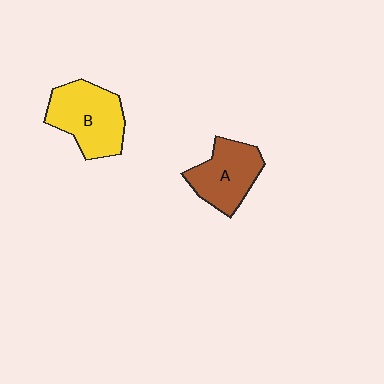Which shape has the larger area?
Shape B (yellow).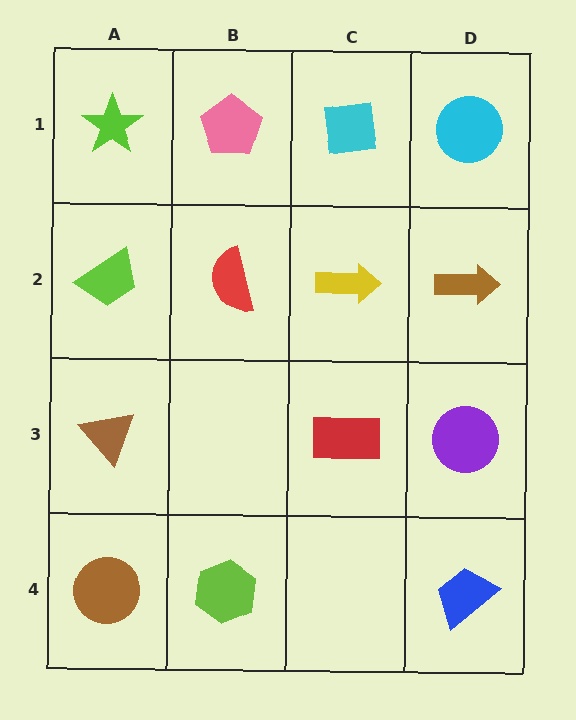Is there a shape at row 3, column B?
No, that cell is empty.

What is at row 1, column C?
A cyan square.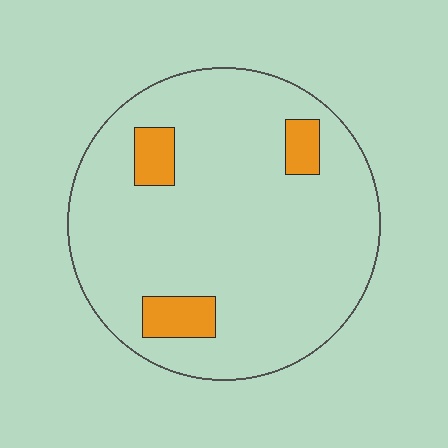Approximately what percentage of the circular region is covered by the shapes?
Approximately 10%.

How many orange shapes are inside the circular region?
3.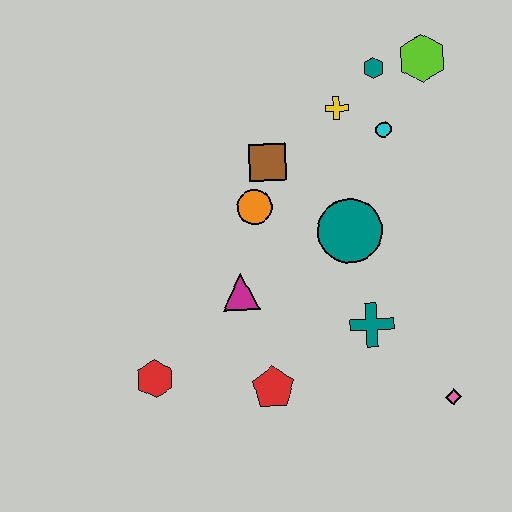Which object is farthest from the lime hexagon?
The red hexagon is farthest from the lime hexagon.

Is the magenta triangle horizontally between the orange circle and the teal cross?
No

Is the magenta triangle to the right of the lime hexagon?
No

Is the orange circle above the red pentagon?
Yes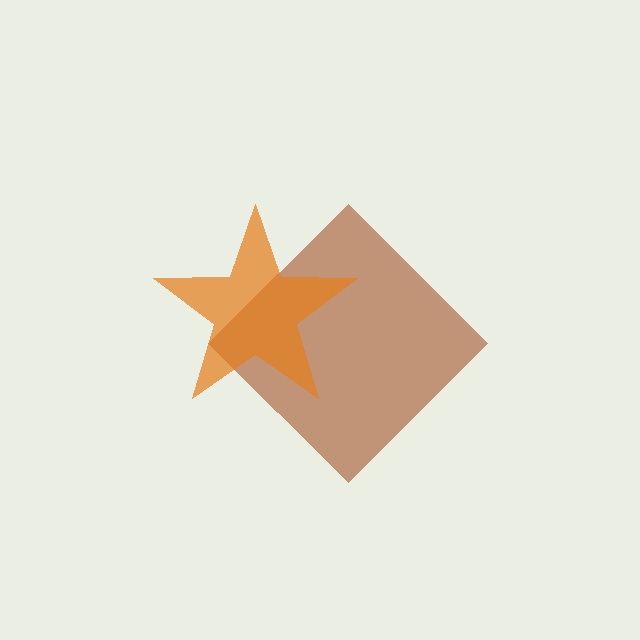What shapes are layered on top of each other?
The layered shapes are: a brown diamond, an orange star.